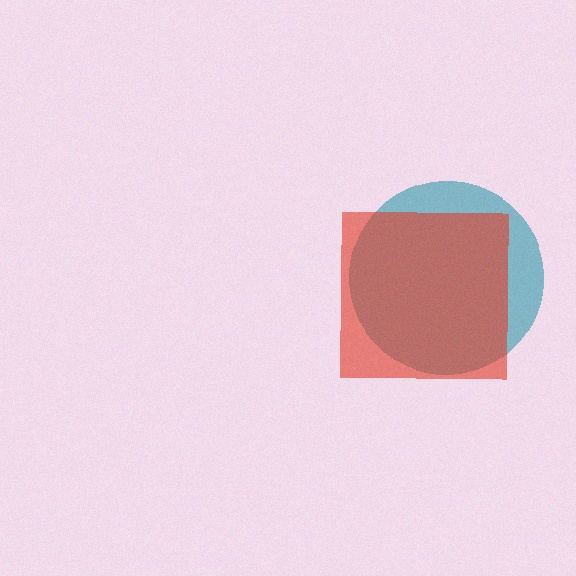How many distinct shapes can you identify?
There are 2 distinct shapes: a teal circle, a red square.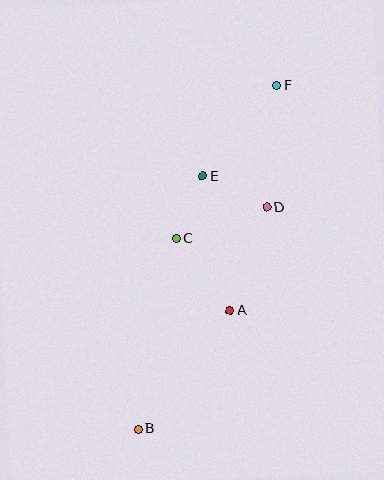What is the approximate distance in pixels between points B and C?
The distance between B and C is approximately 194 pixels.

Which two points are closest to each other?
Points C and E are closest to each other.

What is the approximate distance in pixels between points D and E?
The distance between D and E is approximately 71 pixels.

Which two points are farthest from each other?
Points B and F are farthest from each other.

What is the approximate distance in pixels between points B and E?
The distance between B and E is approximately 261 pixels.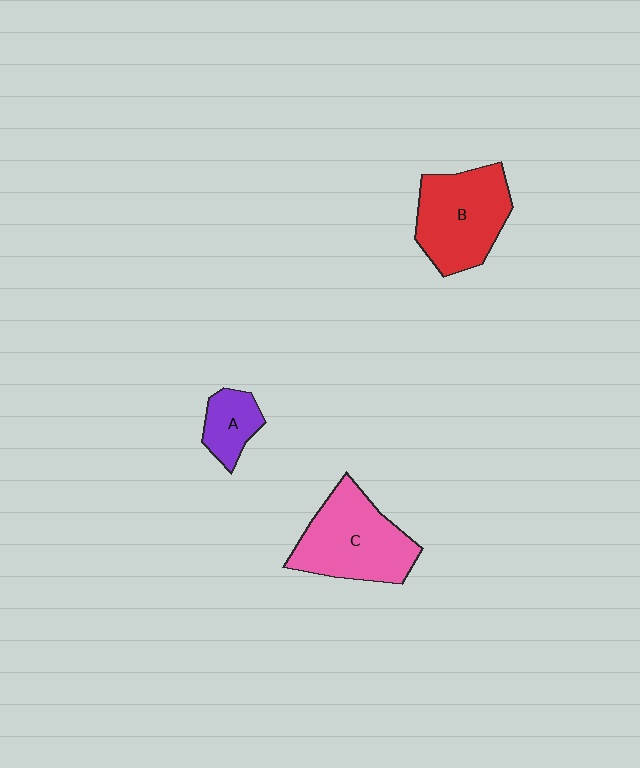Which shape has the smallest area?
Shape A (purple).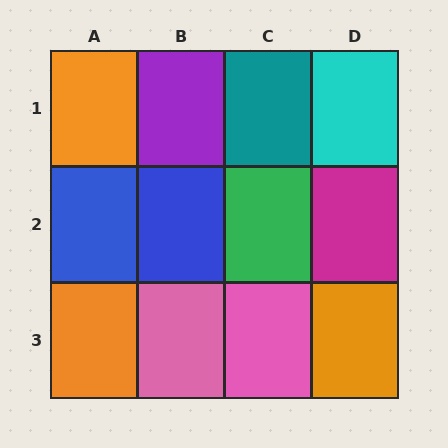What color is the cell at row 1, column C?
Teal.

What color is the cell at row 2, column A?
Blue.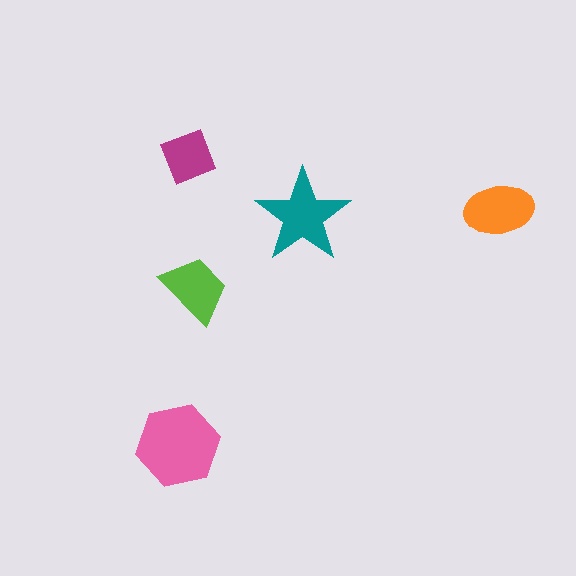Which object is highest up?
The magenta diamond is topmost.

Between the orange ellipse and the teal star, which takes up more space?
The teal star.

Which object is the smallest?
The magenta diamond.